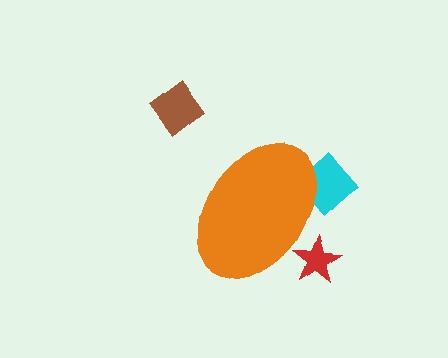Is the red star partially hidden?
Yes, the red star is partially hidden behind the orange ellipse.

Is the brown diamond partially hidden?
No, the brown diamond is fully visible.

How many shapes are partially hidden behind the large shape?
2 shapes are partially hidden.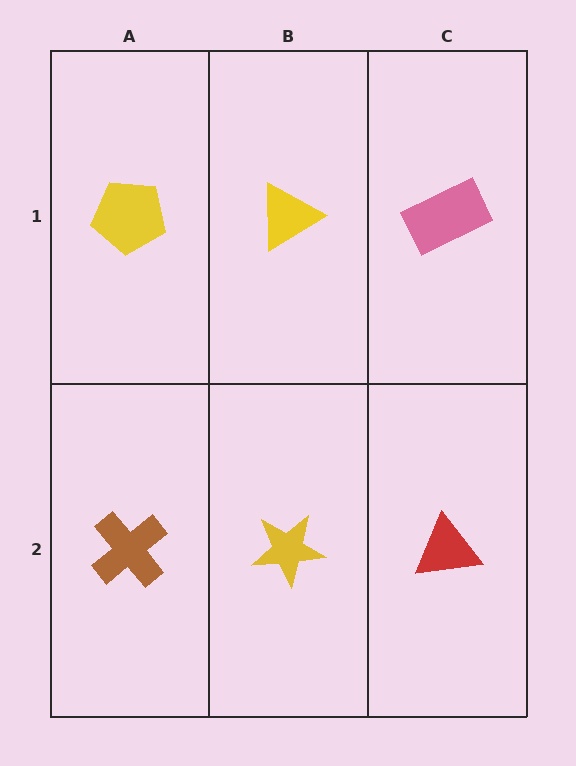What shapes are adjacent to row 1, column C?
A red triangle (row 2, column C), a yellow triangle (row 1, column B).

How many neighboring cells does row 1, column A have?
2.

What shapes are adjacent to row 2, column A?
A yellow pentagon (row 1, column A), a yellow star (row 2, column B).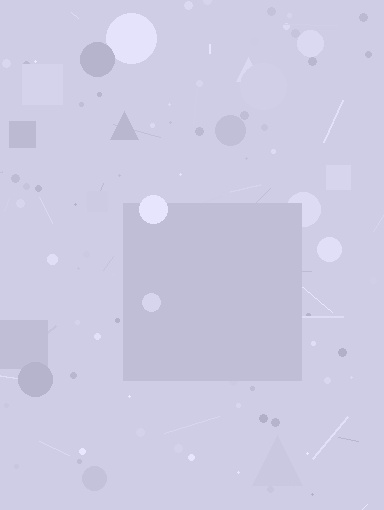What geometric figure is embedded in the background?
A square is embedded in the background.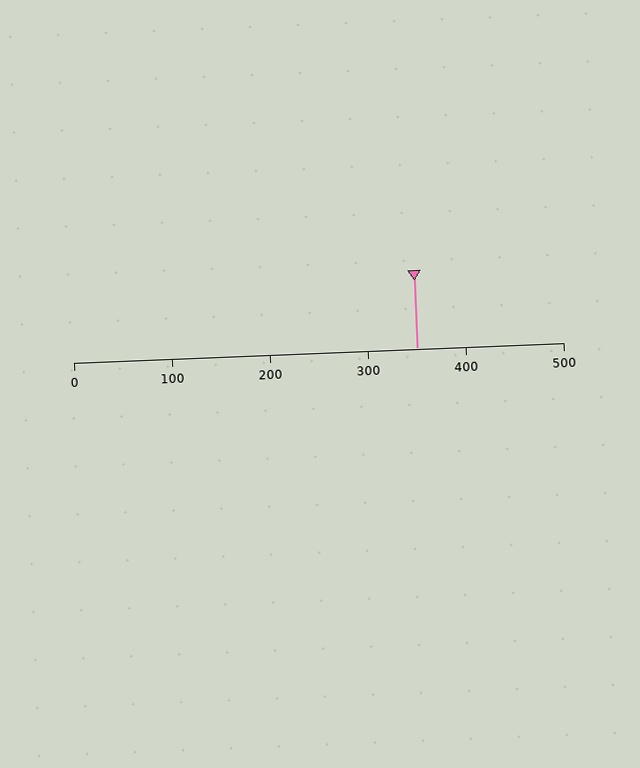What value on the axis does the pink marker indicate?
The marker indicates approximately 350.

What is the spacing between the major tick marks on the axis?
The major ticks are spaced 100 apart.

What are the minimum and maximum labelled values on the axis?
The axis runs from 0 to 500.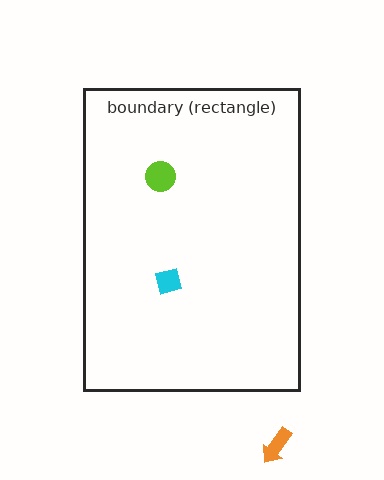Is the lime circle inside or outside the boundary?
Inside.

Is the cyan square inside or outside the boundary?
Inside.